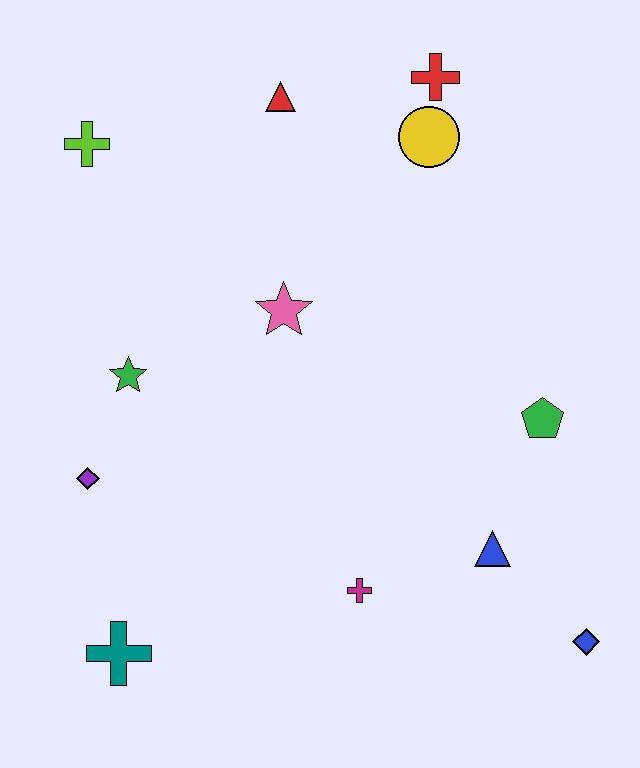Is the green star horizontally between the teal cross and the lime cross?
No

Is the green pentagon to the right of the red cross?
Yes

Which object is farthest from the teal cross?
The red cross is farthest from the teal cross.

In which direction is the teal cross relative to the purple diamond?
The teal cross is below the purple diamond.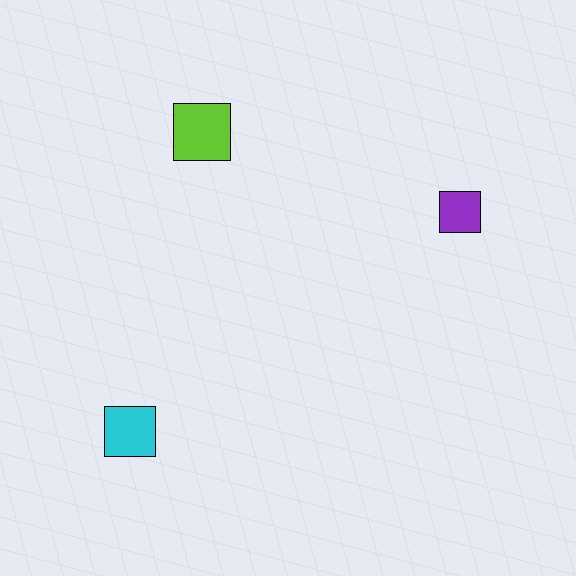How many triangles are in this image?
There are no triangles.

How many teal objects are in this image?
There are no teal objects.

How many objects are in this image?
There are 3 objects.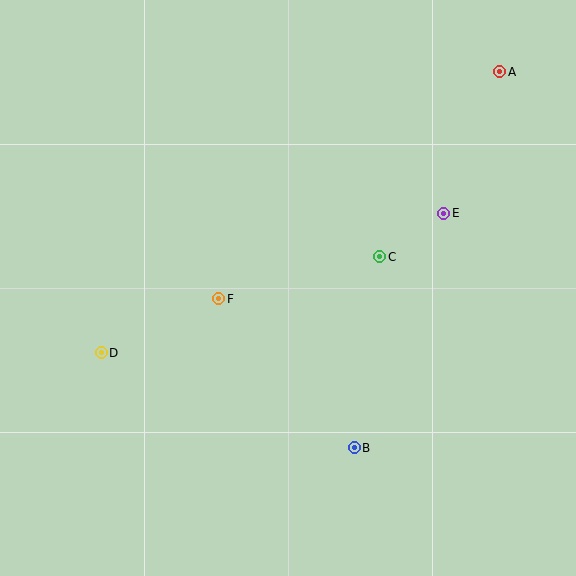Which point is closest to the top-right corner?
Point A is closest to the top-right corner.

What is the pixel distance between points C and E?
The distance between C and E is 77 pixels.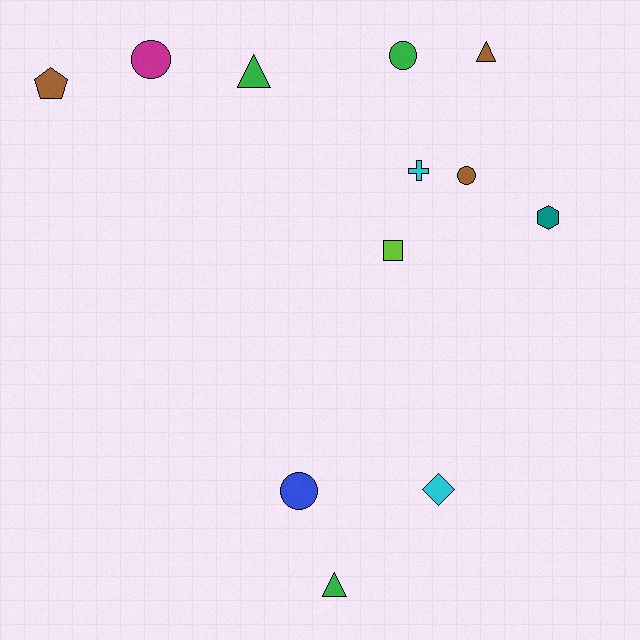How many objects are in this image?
There are 12 objects.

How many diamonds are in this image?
There is 1 diamond.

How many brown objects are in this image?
There are 3 brown objects.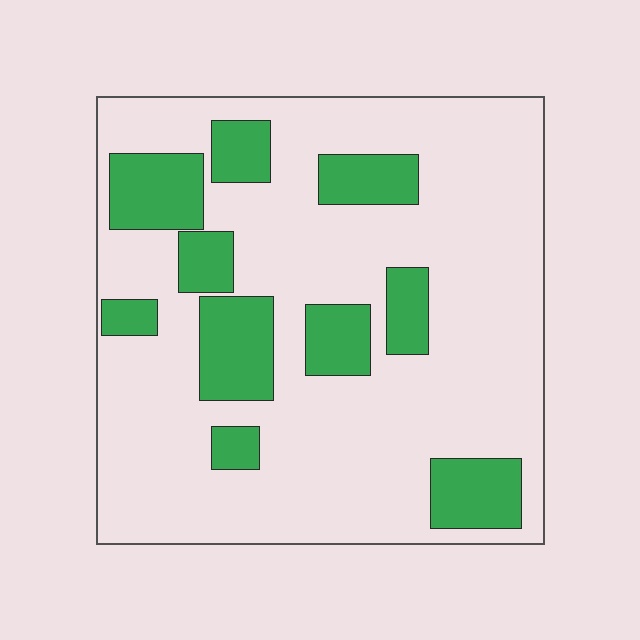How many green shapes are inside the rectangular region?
10.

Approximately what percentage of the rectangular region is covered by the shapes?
Approximately 25%.